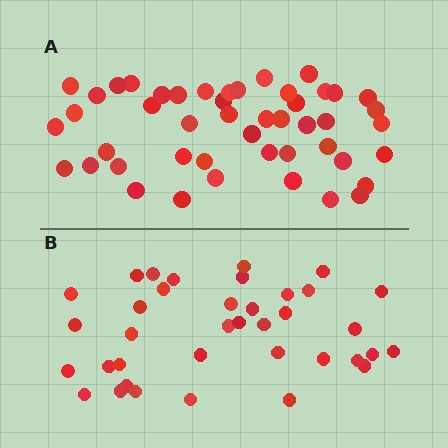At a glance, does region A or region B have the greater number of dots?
Region A (the top region) has more dots.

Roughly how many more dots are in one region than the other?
Region A has roughly 10 or so more dots than region B.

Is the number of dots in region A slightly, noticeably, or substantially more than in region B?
Region A has noticeably more, but not dramatically so. The ratio is roughly 1.3 to 1.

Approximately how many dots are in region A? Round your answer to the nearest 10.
About 50 dots. (The exact count is 47, which rounds to 50.)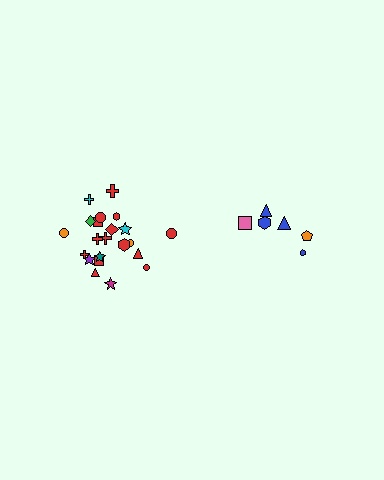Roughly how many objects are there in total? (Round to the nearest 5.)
Roughly 30 objects in total.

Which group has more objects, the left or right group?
The left group.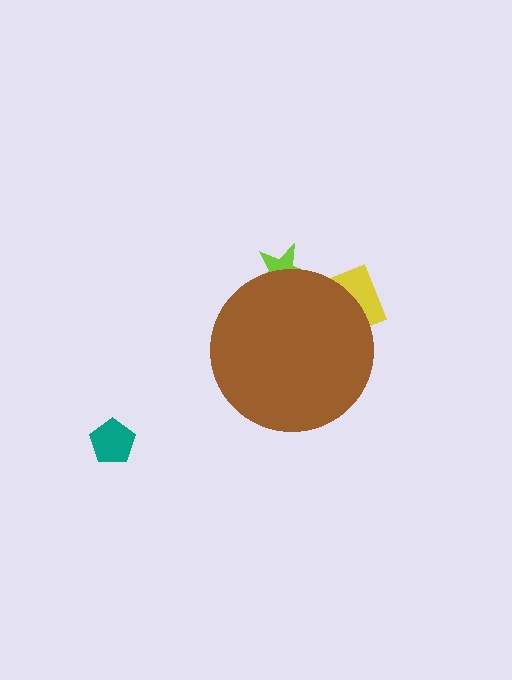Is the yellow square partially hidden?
Yes, the yellow square is partially hidden behind the brown circle.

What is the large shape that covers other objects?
A brown circle.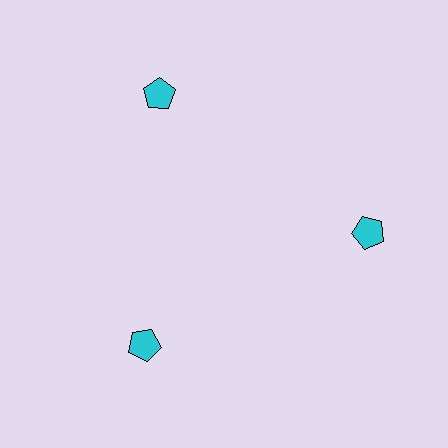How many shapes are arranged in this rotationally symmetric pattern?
There are 3 shapes, arranged in 3 groups of 1.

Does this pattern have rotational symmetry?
Yes, this pattern has 3-fold rotational symmetry. It looks the same after rotating 120 degrees around the center.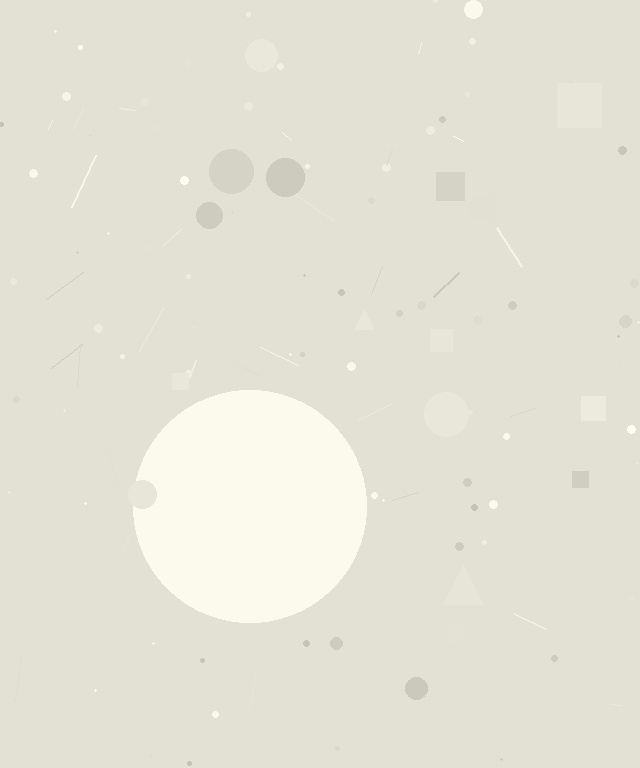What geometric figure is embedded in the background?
A circle is embedded in the background.